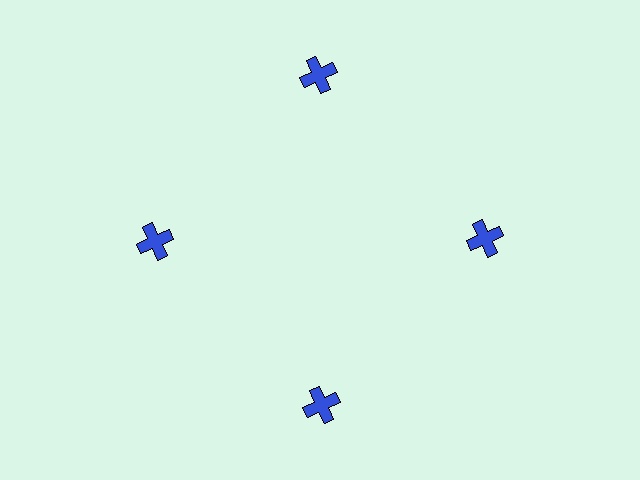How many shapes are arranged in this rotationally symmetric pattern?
There are 4 shapes, arranged in 4 groups of 1.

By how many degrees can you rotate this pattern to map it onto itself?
The pattern maps onto itself every 90 degrees of rotation.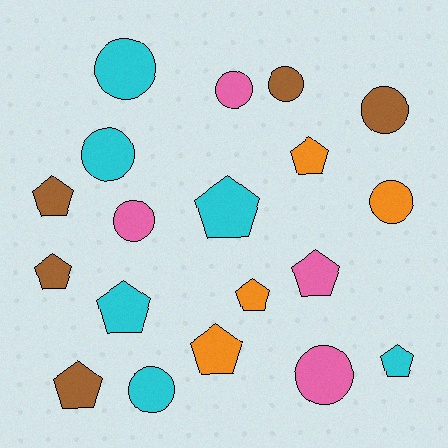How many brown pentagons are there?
There are 3 brown pentagons.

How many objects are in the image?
There are 19 objects.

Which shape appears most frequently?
Pentagon, with 10 objects.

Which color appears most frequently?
Cyan, with 6 objects.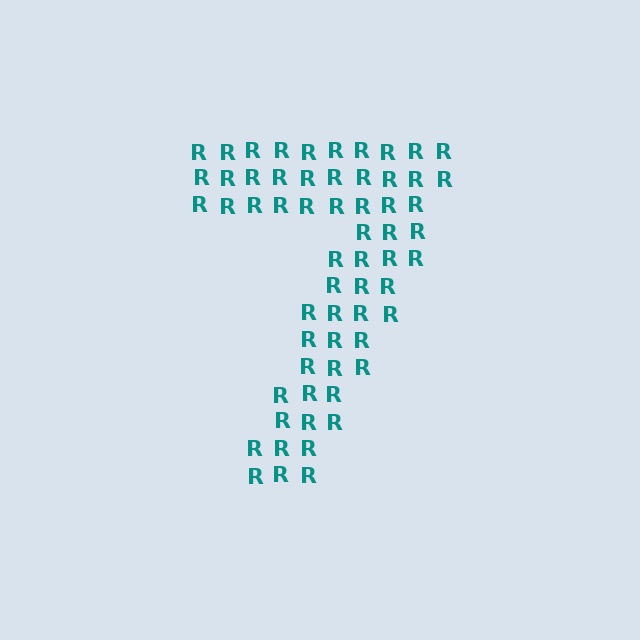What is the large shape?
The large shape is the digit 7.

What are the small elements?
The small elements are letter R's.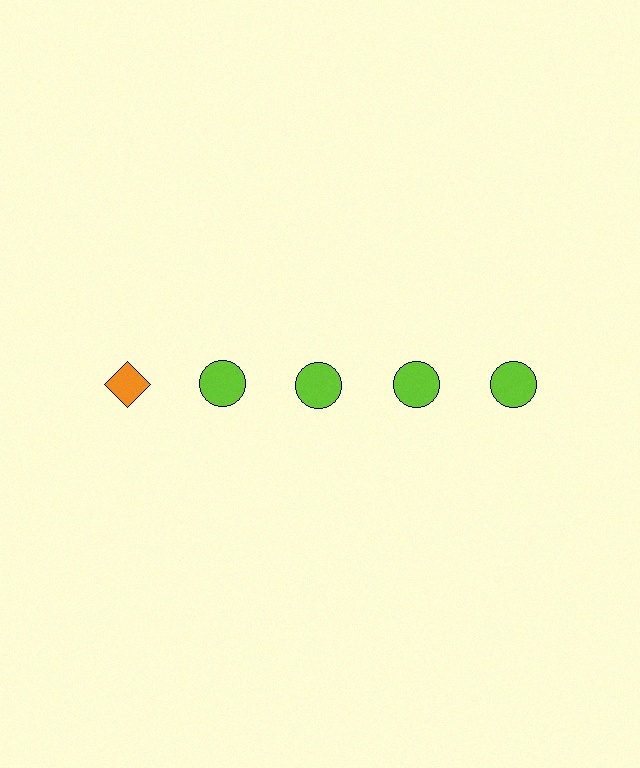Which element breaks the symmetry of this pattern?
The orange diamond in the top row, leftmost column breaks the symmetry. All other shapes are lime circles.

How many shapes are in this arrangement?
There are 5 shapes arranged in a grid pattern.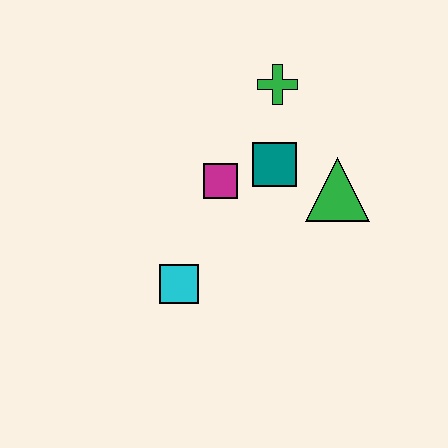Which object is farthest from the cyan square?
The green cross is farthest from the cyan square.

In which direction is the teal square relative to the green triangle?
The teal square is to the left of the green triangle.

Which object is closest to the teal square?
The magenta square is closest to the teal square.